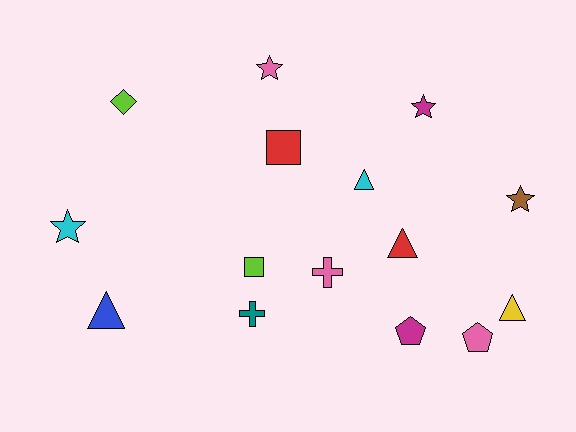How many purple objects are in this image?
There are no purple objects.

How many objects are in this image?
There are 15 objects.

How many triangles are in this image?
There are 4 triangles.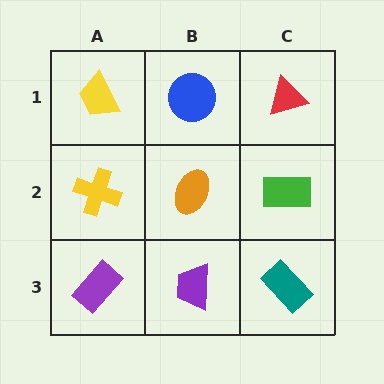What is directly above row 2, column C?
A red triangle.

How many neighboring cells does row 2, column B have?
4.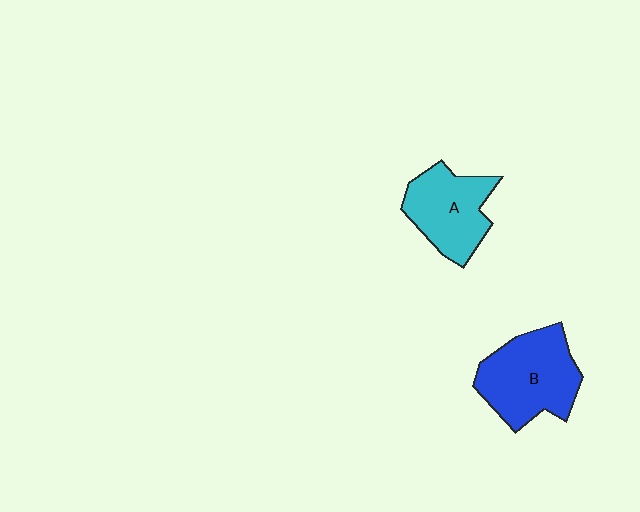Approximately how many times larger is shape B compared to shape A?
Approximately 1.2 times.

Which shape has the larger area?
Shape B (blue).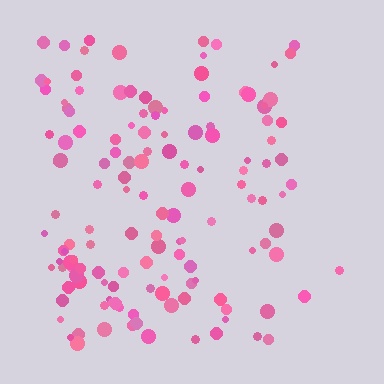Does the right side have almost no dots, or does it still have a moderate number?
Still a moderate number, just noticeably fewer than the left.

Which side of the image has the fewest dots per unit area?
The right.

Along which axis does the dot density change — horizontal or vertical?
Horizontal.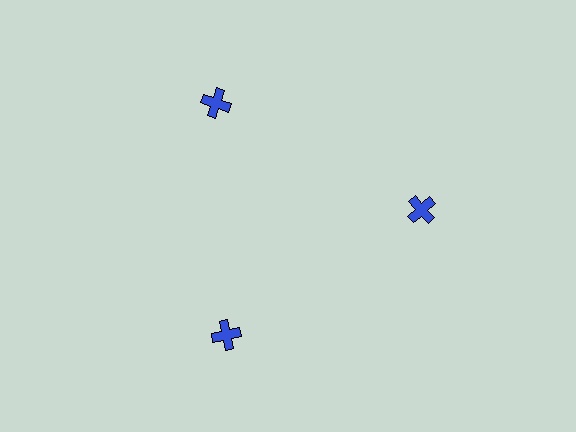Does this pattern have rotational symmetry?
Yes, this pattern has 3-fold rotational symmetry. It looks the same after rotating 120 degrees around the center.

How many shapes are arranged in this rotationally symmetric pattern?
There are 3 shapes, arranged in 3 groups of 1.